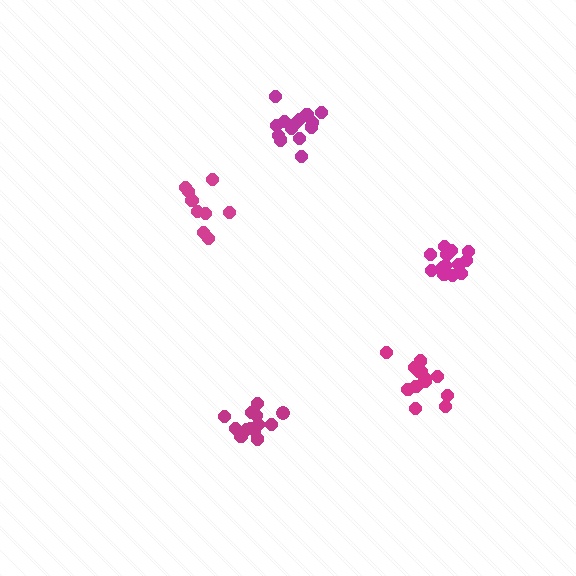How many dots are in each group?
Group 1: 13 dots, Group 2: 14 dots, Group 3: 14 dots, Group 4: 13 dots, Group 5: 9 dots (63 total).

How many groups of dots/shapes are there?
There are 5 groups.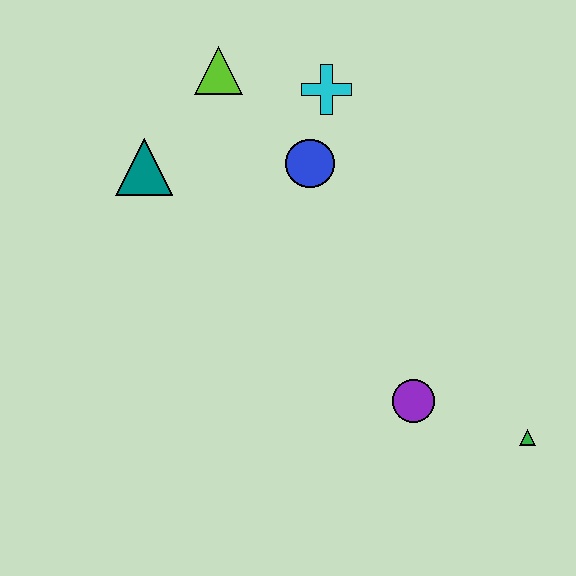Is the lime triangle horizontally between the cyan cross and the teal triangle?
Yes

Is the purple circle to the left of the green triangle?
Yes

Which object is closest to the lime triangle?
The cyan cross is closest to the lime triangle.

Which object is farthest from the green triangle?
The lime triangle is farthest from the green triangle.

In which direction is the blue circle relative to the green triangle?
The blue circle is above the green triangle.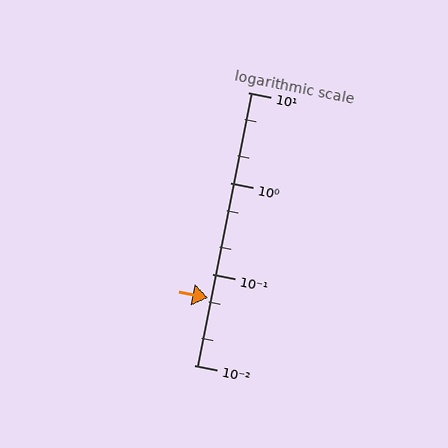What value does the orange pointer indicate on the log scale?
The pointer indicates approximately 0.055.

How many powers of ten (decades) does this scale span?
The scale spans 3 decades, from 0.01 to 10.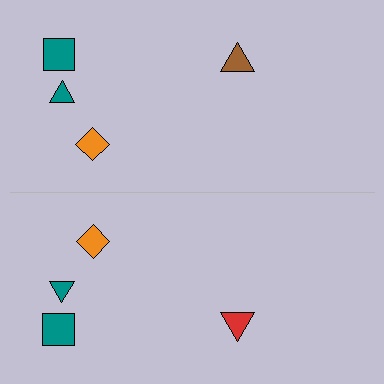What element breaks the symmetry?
The red triangle on the bottom side breaks the symmetry — its mirror counterpart is brown.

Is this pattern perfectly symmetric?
No, the pattern is not perfectly symmetric. The red triangle on the bottom side breaks the symmetry — its mirror counterpart is brown.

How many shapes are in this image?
There are 8 shapes in this image.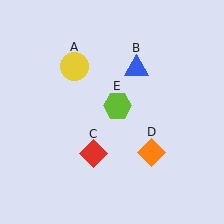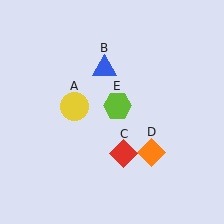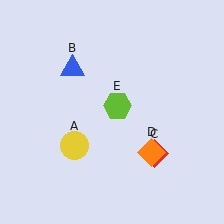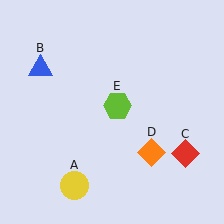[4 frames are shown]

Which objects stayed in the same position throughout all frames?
Orange diamond (object D) and lime hexagon (object E) remained stationary.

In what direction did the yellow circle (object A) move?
The yellow circle (object A) moved down.